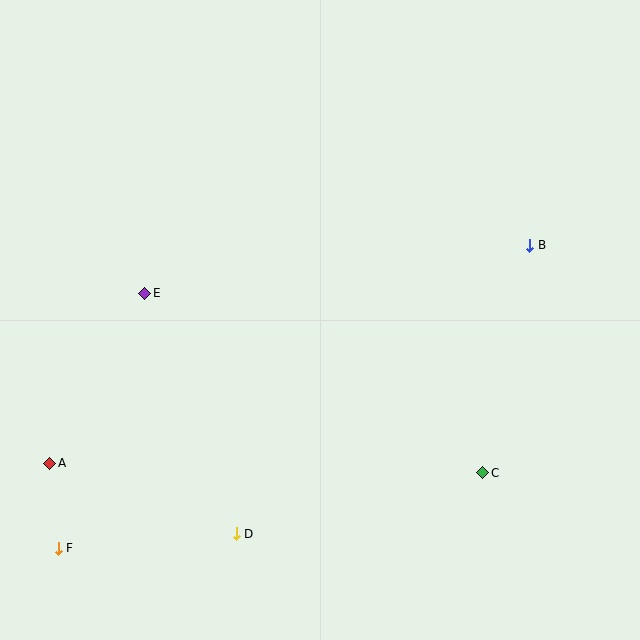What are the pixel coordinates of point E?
Point E is at (145, 293).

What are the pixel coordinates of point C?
Point C is at (483, 473).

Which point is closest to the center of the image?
Point E at (145, 293) is closest to the center.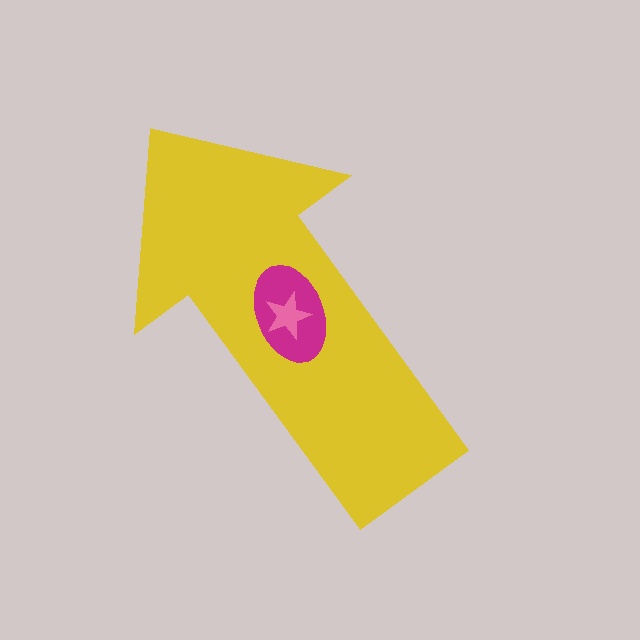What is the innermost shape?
The pink star.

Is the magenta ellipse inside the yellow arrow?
Yes.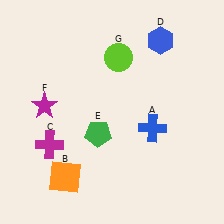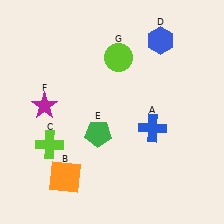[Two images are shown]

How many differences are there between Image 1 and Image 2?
There is 1 difference between the two images.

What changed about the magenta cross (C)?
In Image 1, C is magenta. In Image 2, it changed to lime.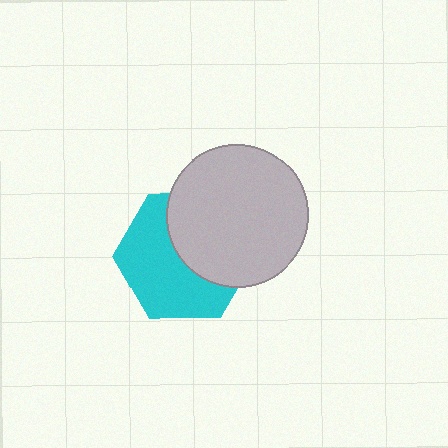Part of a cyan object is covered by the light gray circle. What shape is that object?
It is a hexagon.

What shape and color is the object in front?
The object in front is a light gray circle.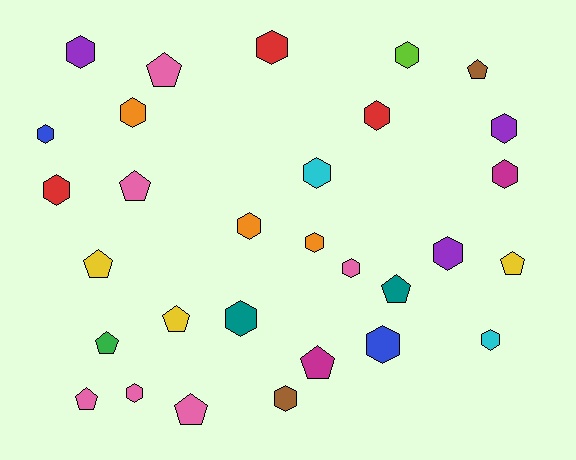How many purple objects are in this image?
There are 3 purple objects.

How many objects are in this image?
There are 30 objects.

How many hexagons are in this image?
There are 19 hexagons.